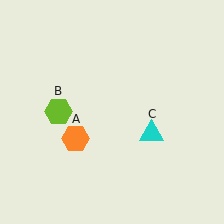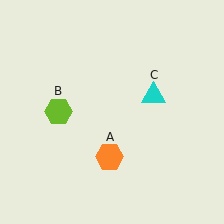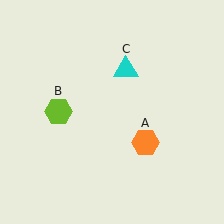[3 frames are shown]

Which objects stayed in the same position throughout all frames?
Lime hexagon (object B) remained stationary.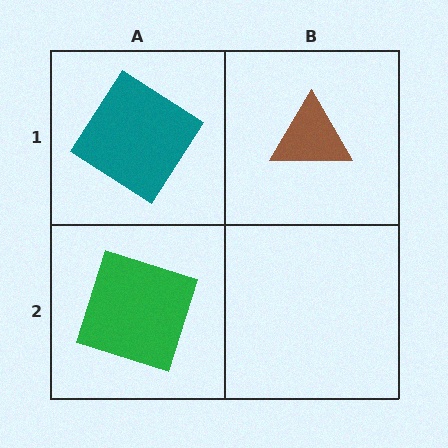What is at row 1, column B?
A brown triangle.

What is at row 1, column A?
A teal diamond.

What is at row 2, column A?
A green square.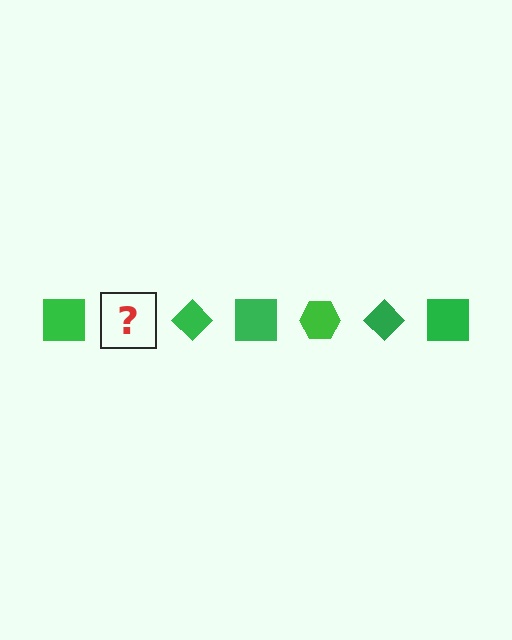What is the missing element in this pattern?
The missing element is a green hexagon.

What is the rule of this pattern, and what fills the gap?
The rule is that the pattern cycles through square, hexagon, diamond shapes in green. The gap should be filled with a green hexagon.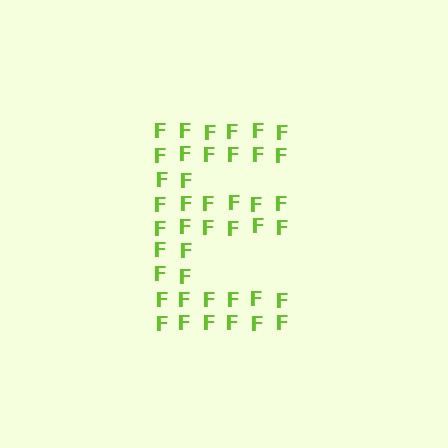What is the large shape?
The large shape is the letter E.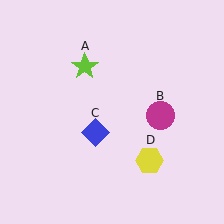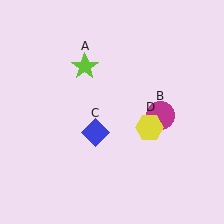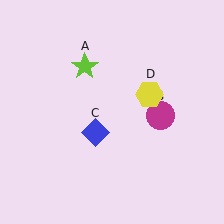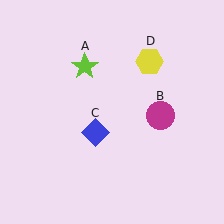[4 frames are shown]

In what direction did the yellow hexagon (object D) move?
The yellow hexagon (object D) moved up.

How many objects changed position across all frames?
1 object changed position: yellow hexagon (object D).